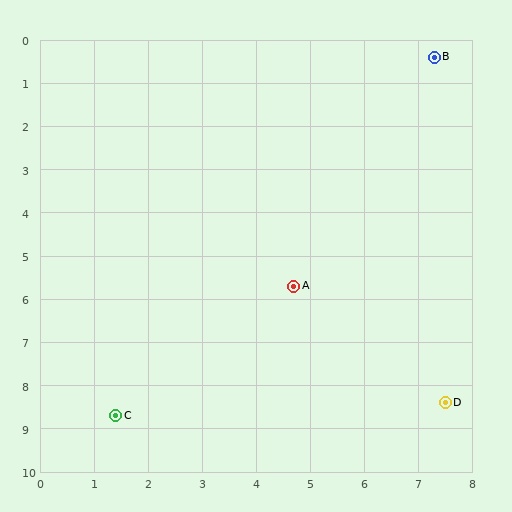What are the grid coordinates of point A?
Point A is at approximately (4.7, 5.7).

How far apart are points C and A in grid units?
Points C and A are about 4.5 grid units apart.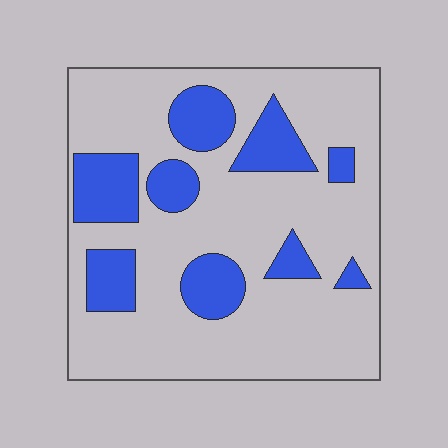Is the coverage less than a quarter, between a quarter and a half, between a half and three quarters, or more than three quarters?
Less than a quarter.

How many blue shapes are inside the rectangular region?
9.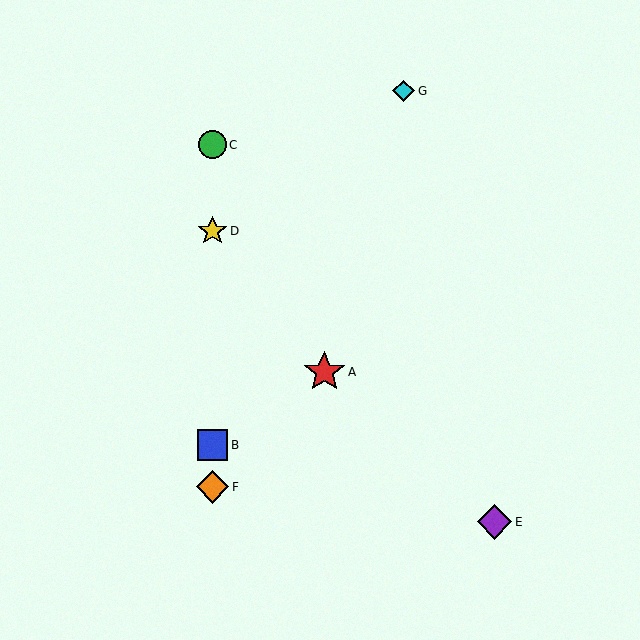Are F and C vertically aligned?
Yes, both are at x≈213.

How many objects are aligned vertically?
4 objects (B, C, D, F) are aligned vertically.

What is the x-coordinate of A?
Object A is at x≈324.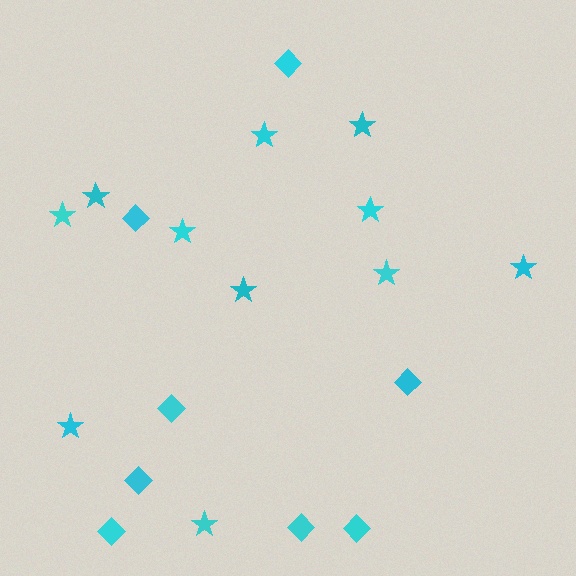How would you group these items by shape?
There are 2 groups: one group of diamonds (8) and one group of stars (11).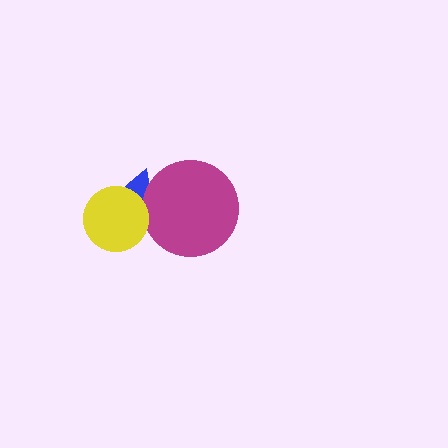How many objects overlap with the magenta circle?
1 object overlaps with the magenta circle.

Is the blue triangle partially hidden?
Yes, it is partially covered by another shape.